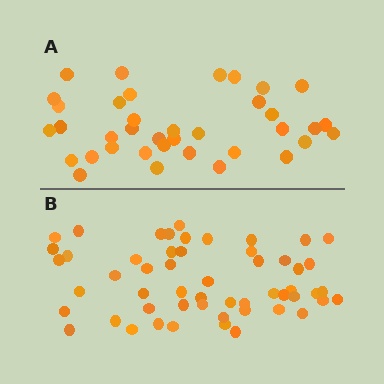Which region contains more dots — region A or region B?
Region B (the bottom region) has more dots.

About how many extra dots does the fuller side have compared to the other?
Region B has approximately 15 more dots than region A.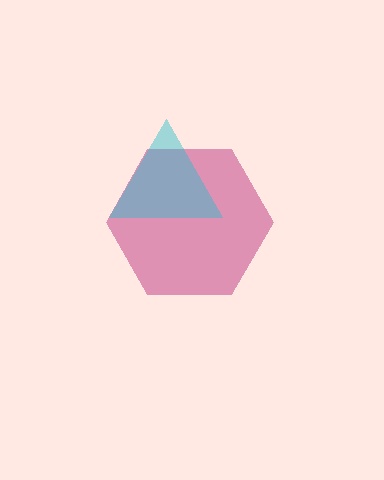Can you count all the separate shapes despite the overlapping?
Yes, there are 2 separate shapes.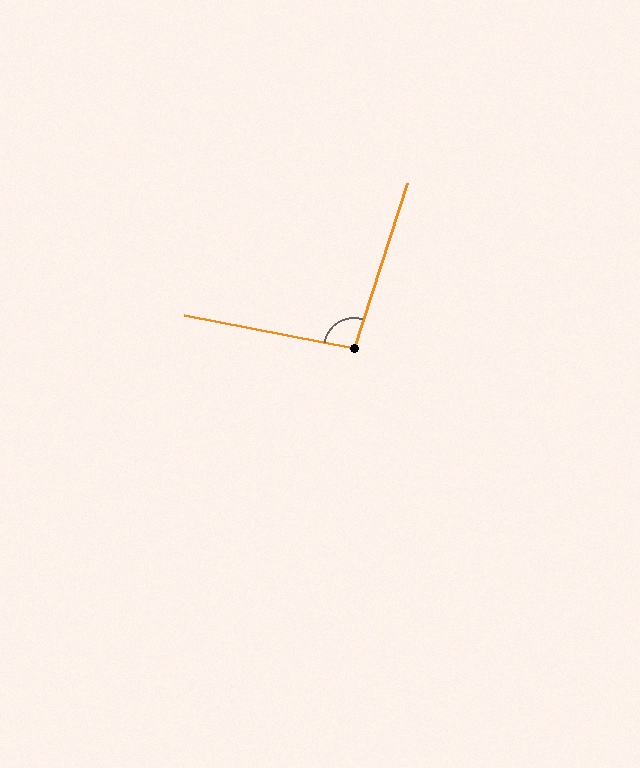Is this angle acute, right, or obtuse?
It is obtuse.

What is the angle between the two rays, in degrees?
Approximately 97 degrees.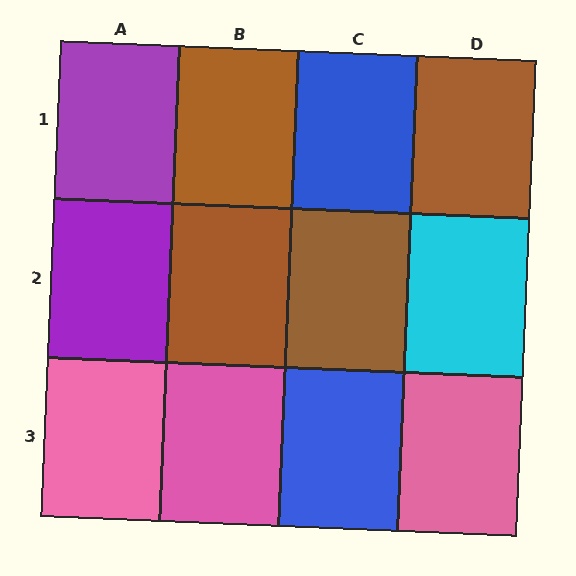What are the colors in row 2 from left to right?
Purple, brown, brown, cyan.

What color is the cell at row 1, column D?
Brown.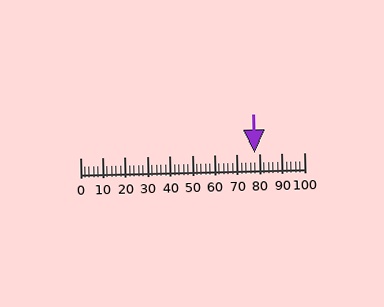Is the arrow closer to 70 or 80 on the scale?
The arrow is closer to 80.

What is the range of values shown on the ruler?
The ruler shows values from 0 to 100.